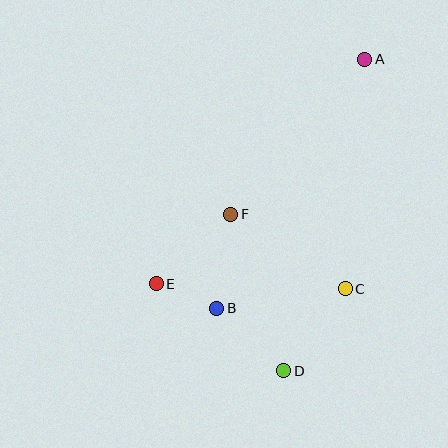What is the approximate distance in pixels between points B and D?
The distance between B and D is approximately 92 pixels.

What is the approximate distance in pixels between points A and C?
The distance between A and C is approximately 230 pixels.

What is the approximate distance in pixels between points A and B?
The distance between A and B is approximately 289 pixels.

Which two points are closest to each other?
Points B and E are closest to each other.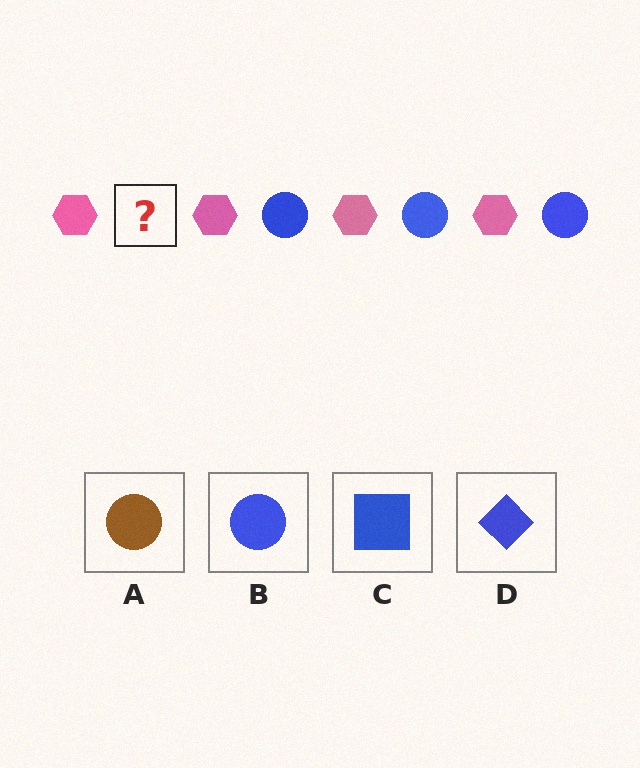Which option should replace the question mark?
Option B.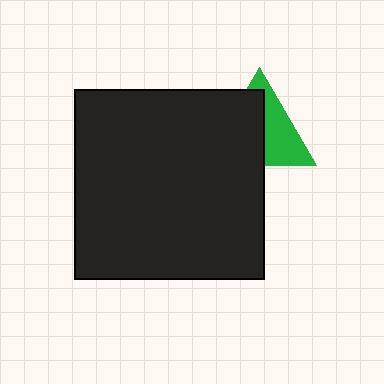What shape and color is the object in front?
The object in front is a black square.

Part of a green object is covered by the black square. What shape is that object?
It is a triangle.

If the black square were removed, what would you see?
You would see the complete green triangle.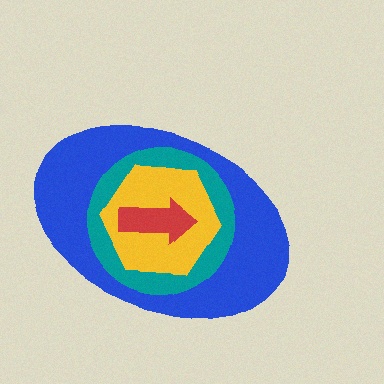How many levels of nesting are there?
4.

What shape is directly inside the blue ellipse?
The teal circle.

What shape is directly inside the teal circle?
The yellow hexagon.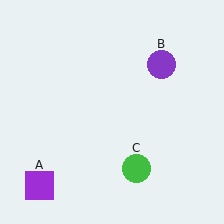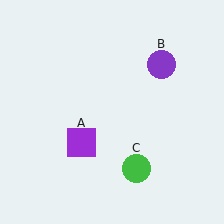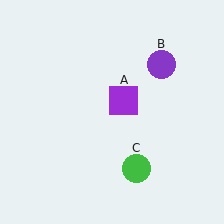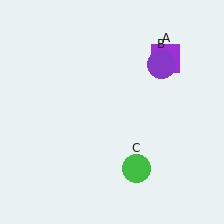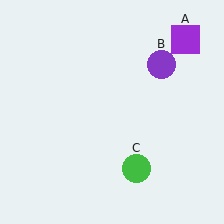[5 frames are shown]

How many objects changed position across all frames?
1 object changed position: purple square (object A).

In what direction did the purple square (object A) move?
The purple square (object A) moved up and to the right.